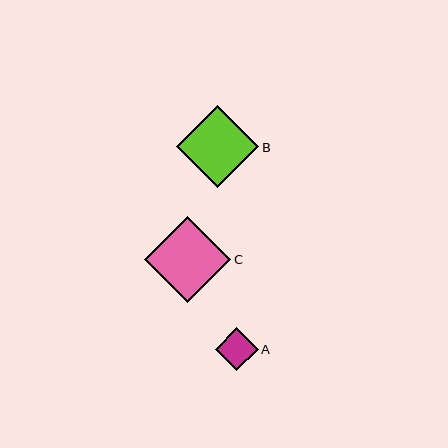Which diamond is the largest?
Diamond C is the largest with a size of approximately 87 pixels.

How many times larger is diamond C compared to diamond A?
Diamond C is approximately 2.0 times the size of diamond A.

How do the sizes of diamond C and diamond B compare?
Diamond C and diamond B are approximately the same size.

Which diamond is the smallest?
Diamond A is the smallest with a size of approximately 43 pixels.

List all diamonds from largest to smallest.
From largest to smallest: C, B, A.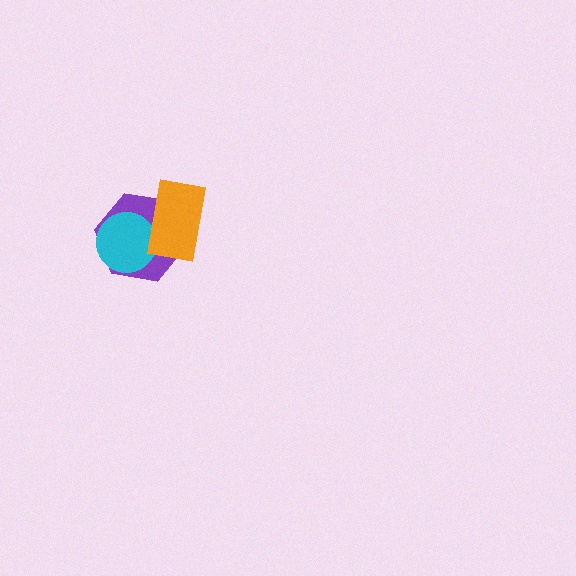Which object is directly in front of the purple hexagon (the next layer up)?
The cyan circle is directly in front of the purple hexagon.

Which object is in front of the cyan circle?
The orange rectangle is in front of the cyan circle.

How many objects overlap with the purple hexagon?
2 objects overlap with the purple hexagon.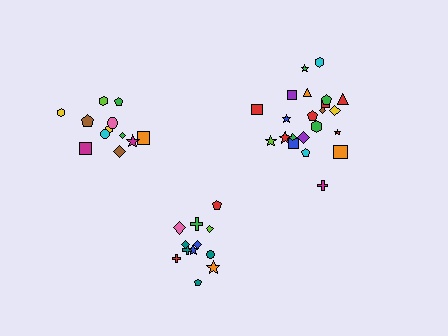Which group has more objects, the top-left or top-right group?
The top-right group.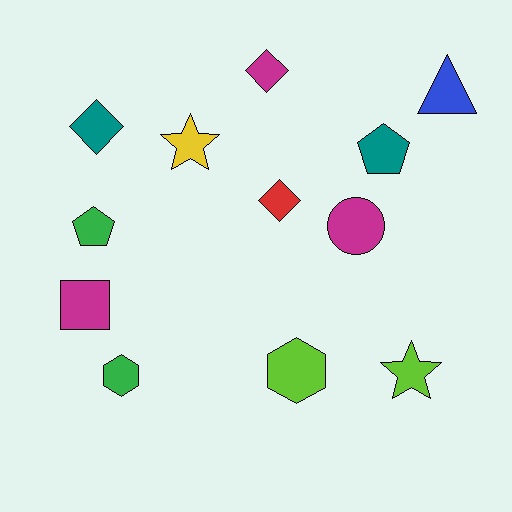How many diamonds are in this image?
There are 3 diamonds.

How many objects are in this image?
There are 12 objects.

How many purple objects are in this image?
There are no purple objects.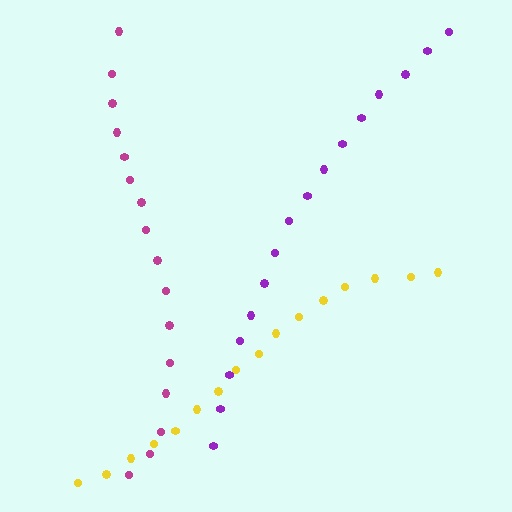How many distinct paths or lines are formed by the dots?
There are 3 distinct paths.